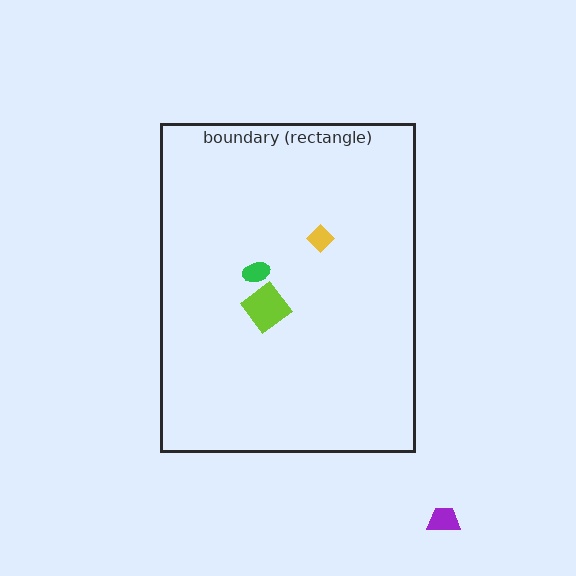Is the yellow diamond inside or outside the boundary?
Inside.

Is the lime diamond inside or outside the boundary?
Inside.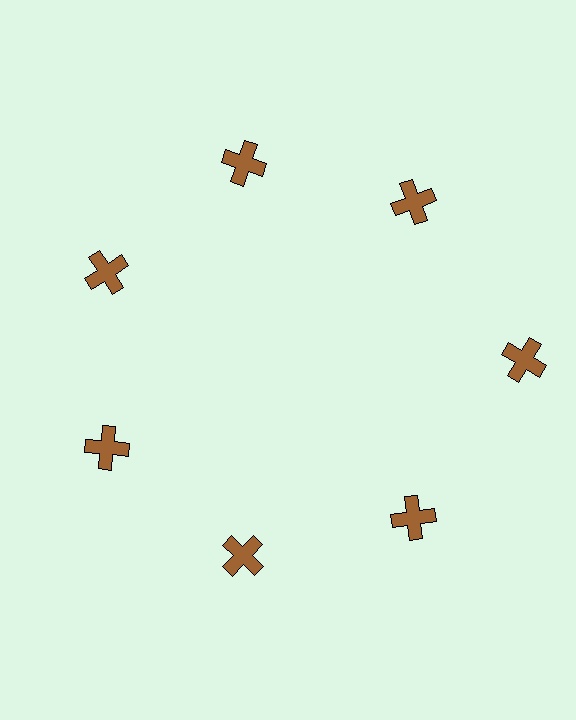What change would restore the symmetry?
The symmetry would be restored by moving it inward, back onto the ring so that all 7 crosses sit at equal angles and equal distance from the center.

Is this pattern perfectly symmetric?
No. The 7 brown crosses are arranged in a ring, but one element near the 3 o'clock position is pushed outward from the center, breaking the 7-fold rotational symmetry.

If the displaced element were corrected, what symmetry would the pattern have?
It would have 7-fold rotational symmetry — the pattern would map onto itself every 51 degrees.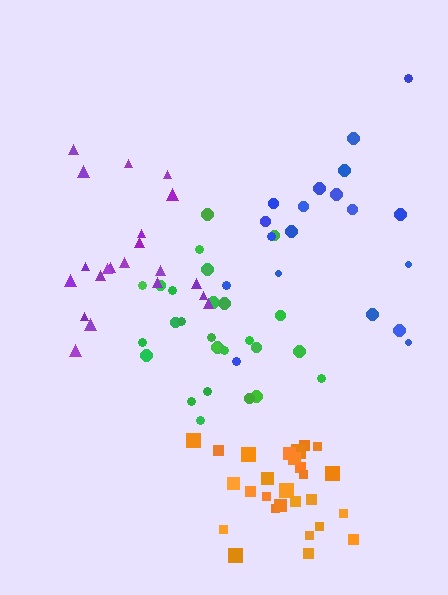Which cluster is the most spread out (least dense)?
Blue.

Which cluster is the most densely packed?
Orange.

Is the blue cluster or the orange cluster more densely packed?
Orange.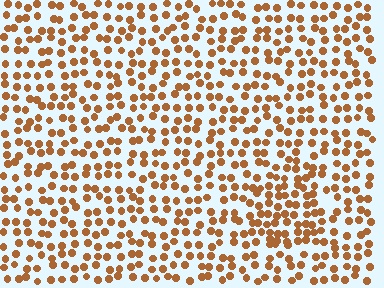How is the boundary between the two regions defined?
The boundary is defined by a change in element density (approximately 1.6x ratio). All elements are the same color, size, and shape.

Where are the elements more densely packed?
The elements are more densely packed inside the triangle boundary.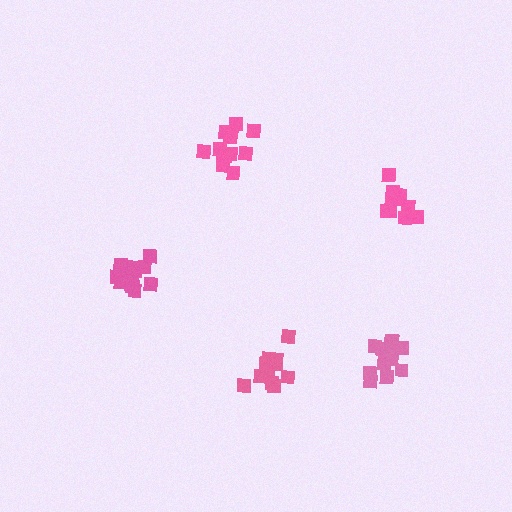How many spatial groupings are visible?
There are 5 spatial groupings.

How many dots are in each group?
Group 1: 12 dots, Group 2: 10 dots, Group 3: 12 dots, Group 4: 14 dots, Group 5: 13 dots (61 total).